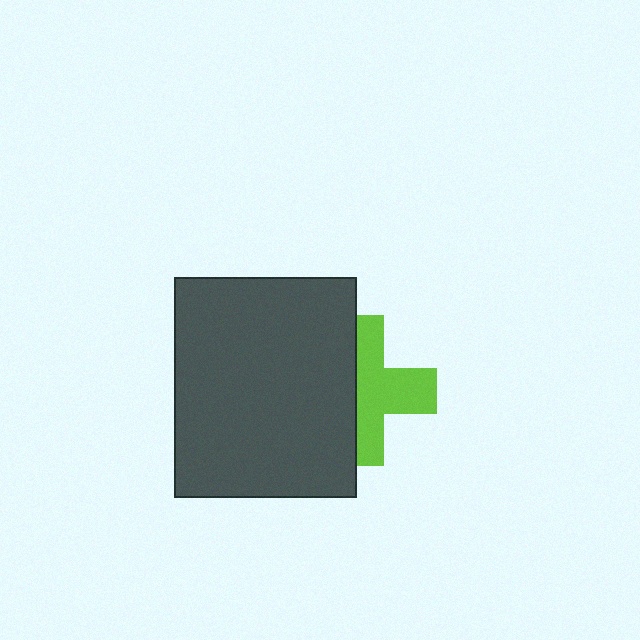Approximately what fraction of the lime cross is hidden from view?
Roughly 46% of the lime cross is hidden behind the dark gray rectangle.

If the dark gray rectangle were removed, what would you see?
You would see the complete lime cross.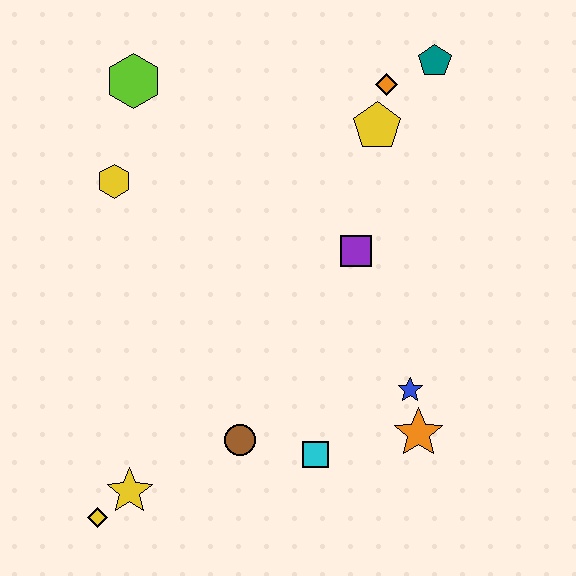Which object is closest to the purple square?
The yellow pentagon is closest to the purple square.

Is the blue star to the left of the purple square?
No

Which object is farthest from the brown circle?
The teal pentagon is farthest from the brown circle.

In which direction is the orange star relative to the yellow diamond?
The orange star is to the right of the yellow diamond.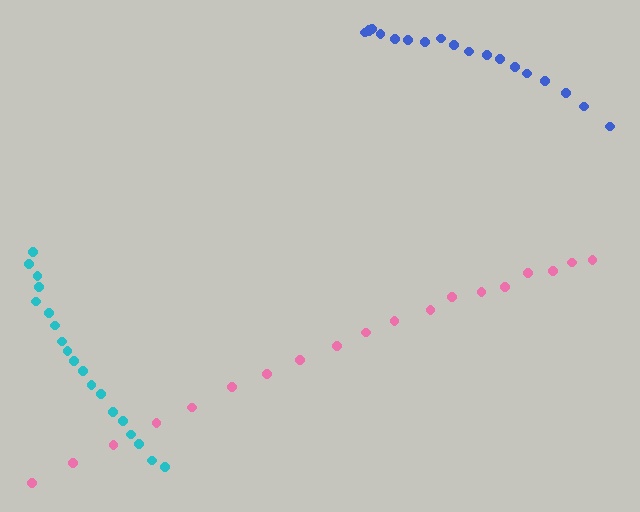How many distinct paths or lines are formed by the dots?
There are 3 distinct paths.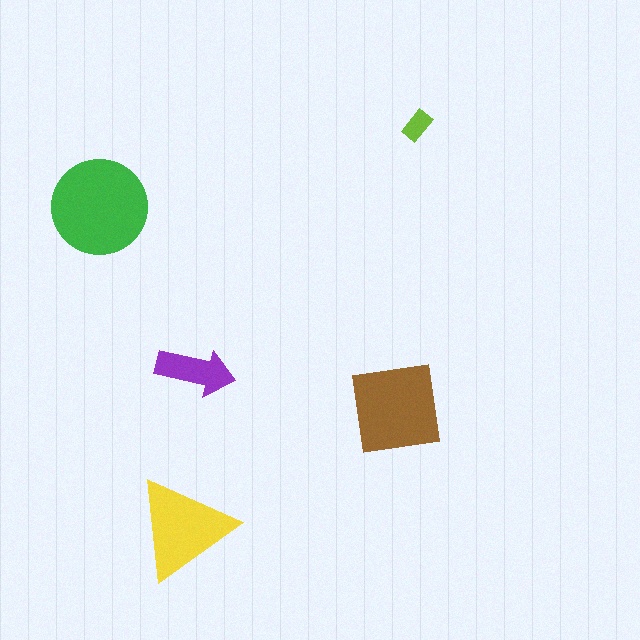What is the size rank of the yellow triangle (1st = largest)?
3rd.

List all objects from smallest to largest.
The lime rectangle, the purple arrow, the yellow triangle, the brown square, the green circle.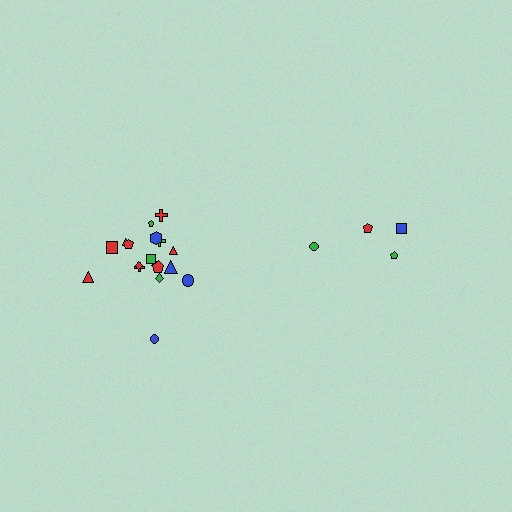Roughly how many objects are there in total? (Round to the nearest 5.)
Roughly 20 objects in total.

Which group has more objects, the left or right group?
The left group.